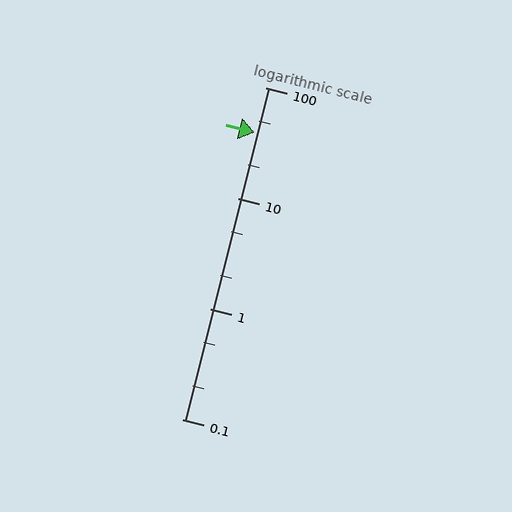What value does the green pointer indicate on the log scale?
The pointer indicates approximately 39.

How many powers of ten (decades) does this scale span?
The scale spans 3 decades, from 0.1 to 100.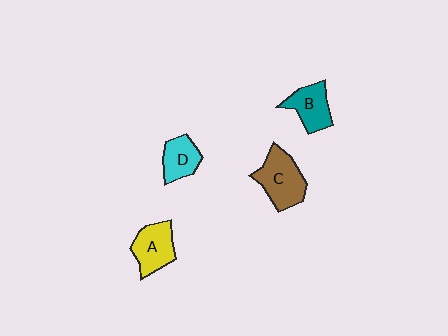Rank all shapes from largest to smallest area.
From largest to smallest: C (brown), A (yellow), B (teal), D (cyan).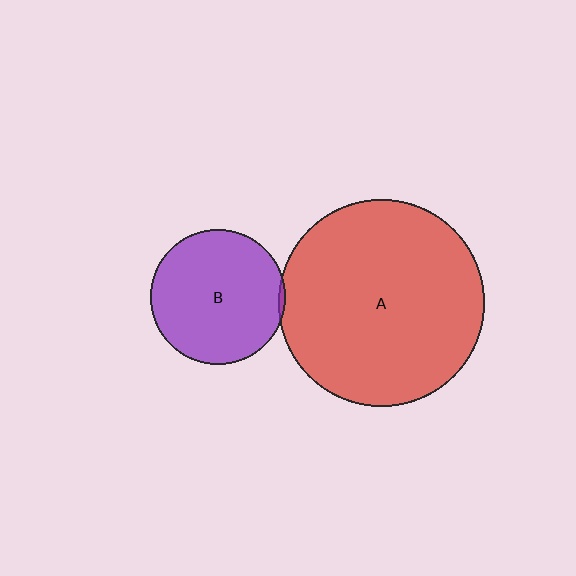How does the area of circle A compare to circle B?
Approximately 2.3 times.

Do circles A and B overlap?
Yes.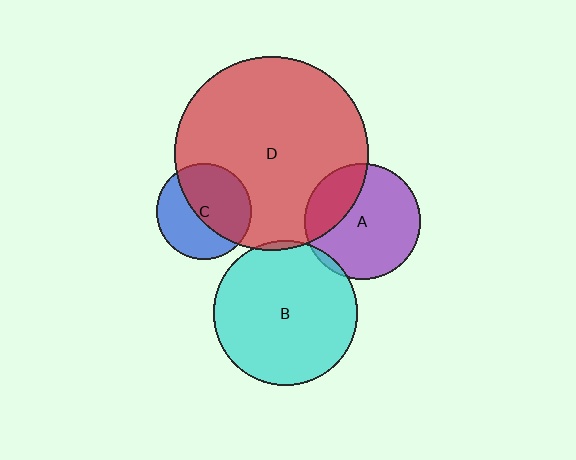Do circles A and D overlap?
Yes.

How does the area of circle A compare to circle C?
Approximately 1.5 times.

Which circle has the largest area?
Circle D (red).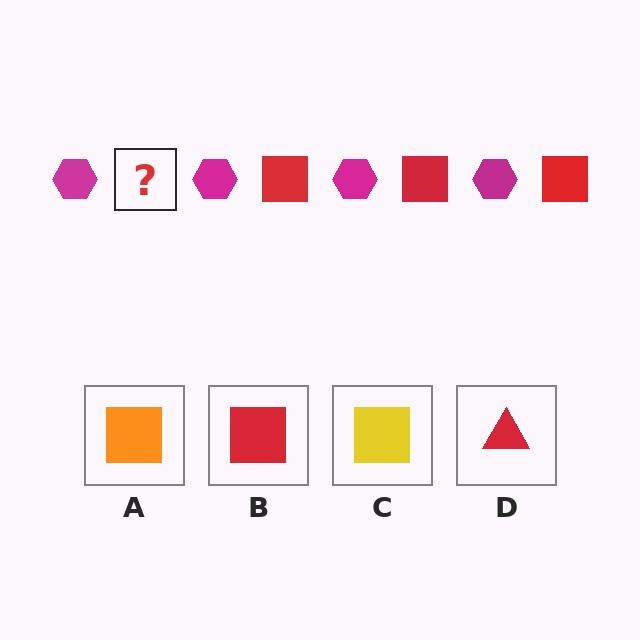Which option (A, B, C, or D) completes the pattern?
B.